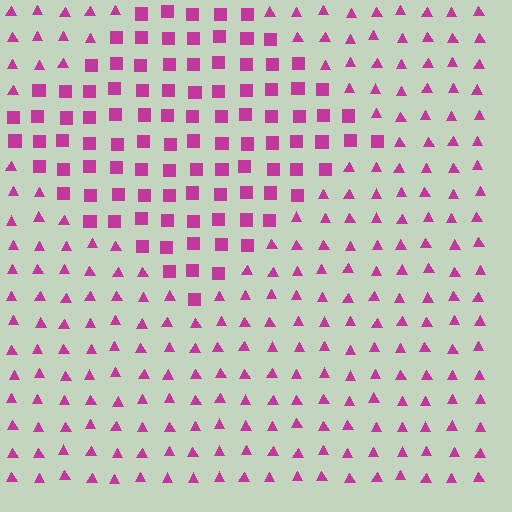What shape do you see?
I see a diamond.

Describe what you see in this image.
The image is filled with small magenta elements arranged in a uniform grid. A diamond-shaped region contains squares, while the surrounding area contains triangles. The boundary is defined purely by the change in element shape.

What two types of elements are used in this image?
The image uses squares inside the diamond region and triangles outside it.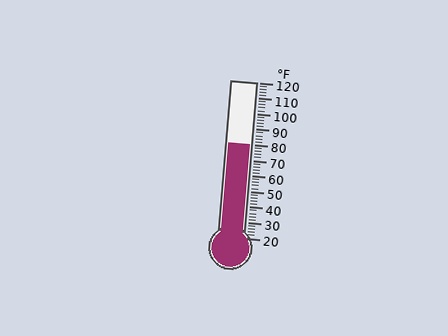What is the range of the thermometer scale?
The thermometer scale ranges from 20°F to 120°F.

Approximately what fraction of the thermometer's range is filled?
The thermometer is filled to approximately 60% of its range.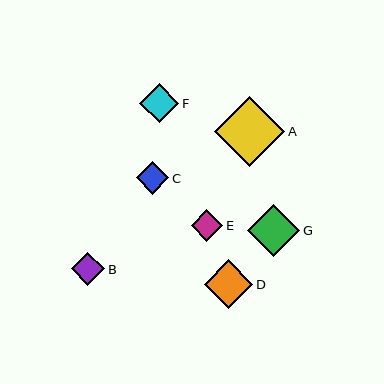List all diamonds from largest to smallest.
From largest to smallest: A, G, D, F, B, C, E.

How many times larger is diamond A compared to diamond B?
Diamond A is approximately 2.1 times the size of diamond B.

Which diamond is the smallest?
Diamond E is the smallest with a size of approximately 32 pixels.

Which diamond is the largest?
Diamond A is the largest with a size of approximately 70 pixels.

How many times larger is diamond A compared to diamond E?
Diamond A is approximately 2.2 times the size of diamond E.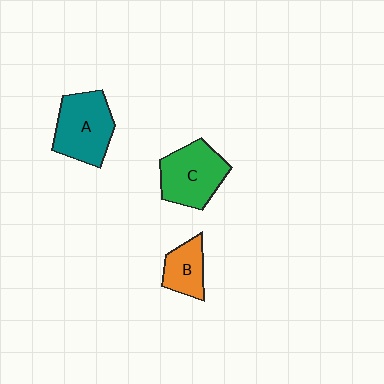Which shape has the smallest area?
Shape B (orange).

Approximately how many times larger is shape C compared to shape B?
Approximately 1.7 times.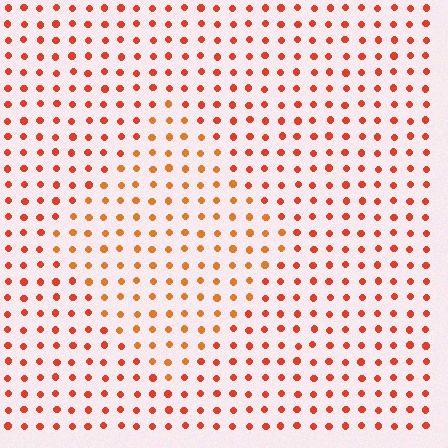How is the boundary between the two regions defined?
The boundary is defined purely by a slight shift in hue (about 21 degrees). Spacing, size, and orientation are identical on both sides.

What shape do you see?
I see a diamond.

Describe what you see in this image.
The image is filled with small red elements in a uniform arrangement. A diamond-shaped region is visible where the elements are tinted to a slightly different hue, forming a subtle color boundary.